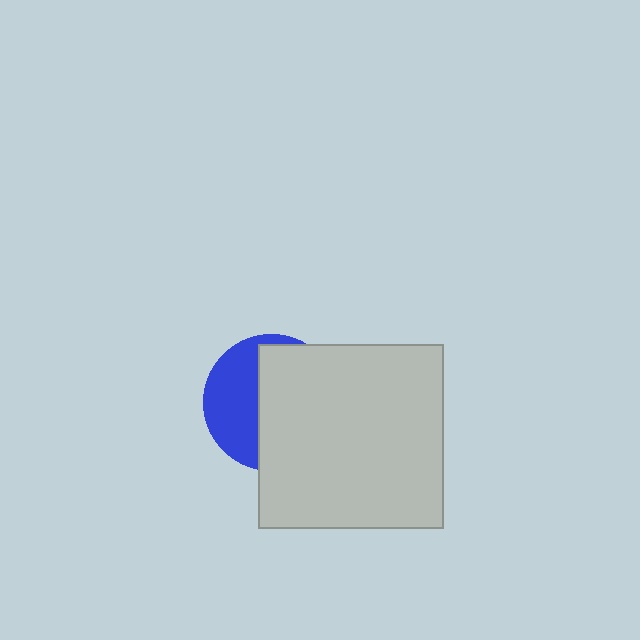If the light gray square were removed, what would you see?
You would see the complete blue circle.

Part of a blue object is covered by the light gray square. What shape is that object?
It is a circle.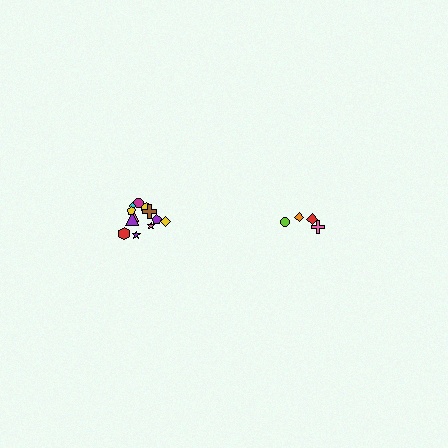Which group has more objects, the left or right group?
The left group.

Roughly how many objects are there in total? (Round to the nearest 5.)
Roughly 15 objects in total.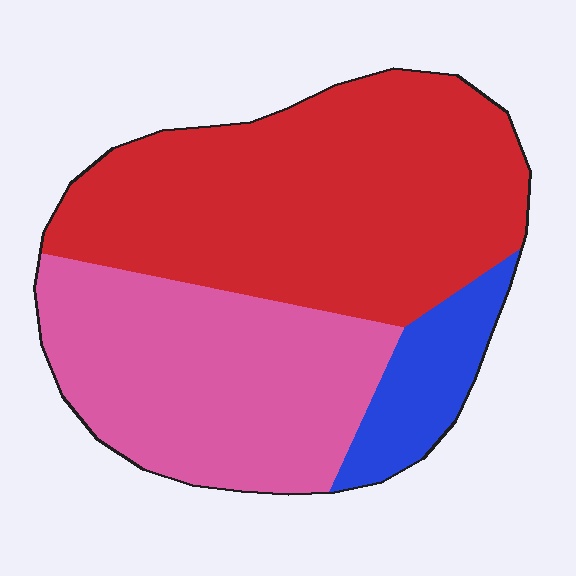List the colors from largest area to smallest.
From largest to smallest: red, pink, blue.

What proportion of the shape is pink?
Pink covers about 35% of the shape.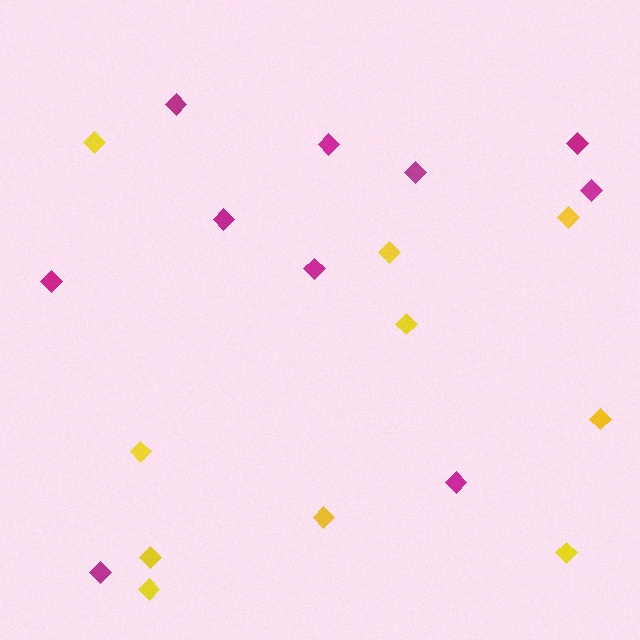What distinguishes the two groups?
There are 2 groups: one group of yellow diamonds (10) and one group of magenta diamonds (10).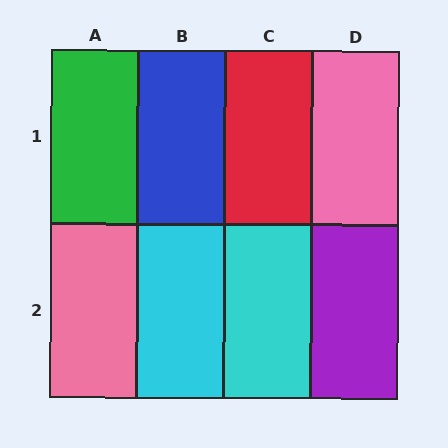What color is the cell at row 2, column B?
Cyan.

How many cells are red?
1 cell is red.